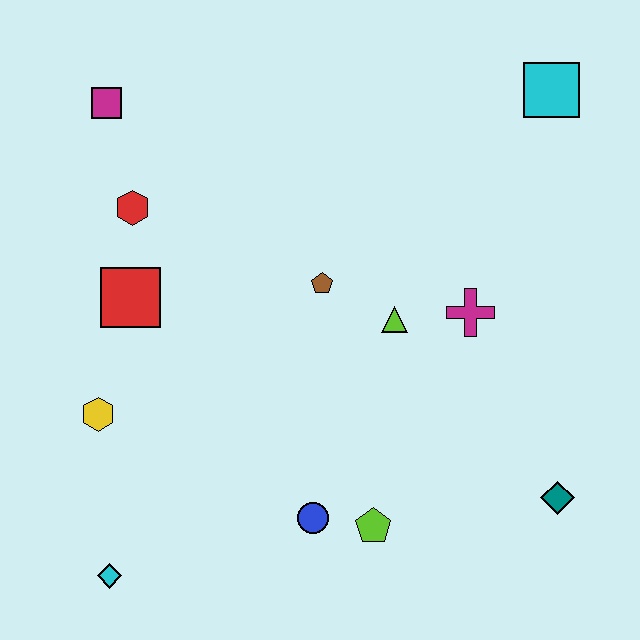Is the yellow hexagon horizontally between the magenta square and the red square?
No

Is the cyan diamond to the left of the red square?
Yes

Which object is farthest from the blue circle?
The cyan square is farthest from the blue circle.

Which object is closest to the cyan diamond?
The yellow hexagon is closest to the cyan diamond.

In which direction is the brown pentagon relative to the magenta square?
The brown pentagon is to the right of the magenta square.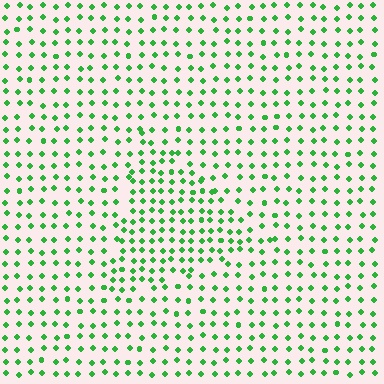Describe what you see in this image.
The image contains small green elements arranged at two different densities. A triangle-shaped region is visible where the elements are more densely packed than the surrounding area.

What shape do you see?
I see a triangle.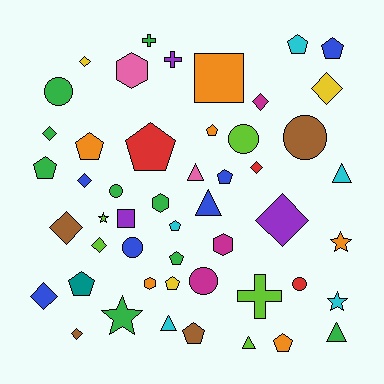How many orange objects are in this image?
There are 6 orange objects.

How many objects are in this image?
There are 50 objects.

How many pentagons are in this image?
There are 13 pentagons.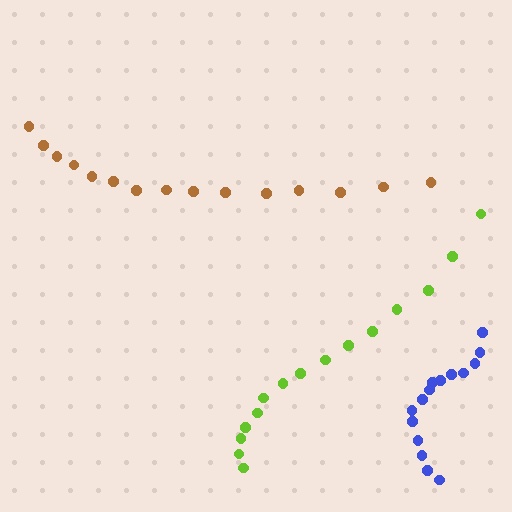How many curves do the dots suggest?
There are 3 distinct paths.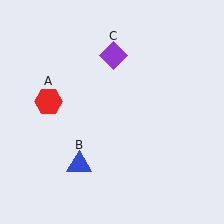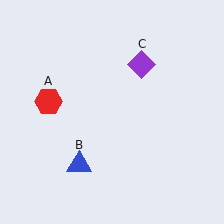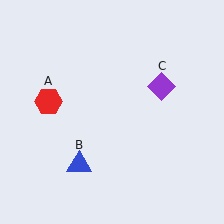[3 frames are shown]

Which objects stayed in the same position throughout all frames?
Red hexagon (object A) and blue triangle (object B) remained stationary.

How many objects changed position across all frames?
1 object changed position: purple diamond (object C).